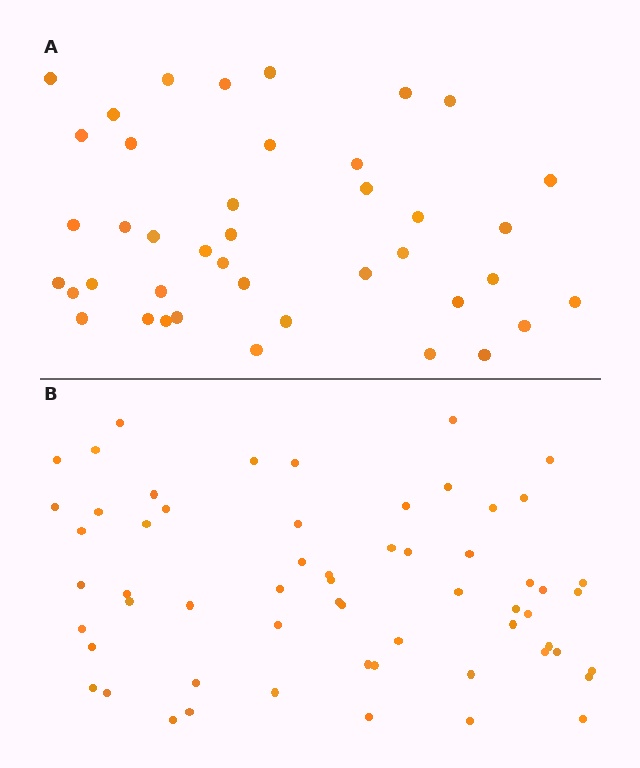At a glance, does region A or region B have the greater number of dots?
Region B (the bottom region) has more dots.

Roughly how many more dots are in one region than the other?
Region B has approximately 20 more dots than region A.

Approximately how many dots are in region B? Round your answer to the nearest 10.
About 60 dots.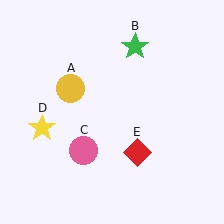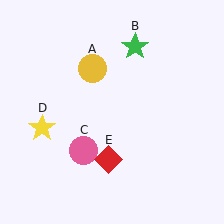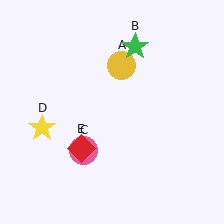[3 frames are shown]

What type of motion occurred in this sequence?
The yellow circle (object A), red diamond (object E) rotated clockwise around the center of the scene.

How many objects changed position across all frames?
2 objects changed position: yellow circle (object A), red diamond (object E).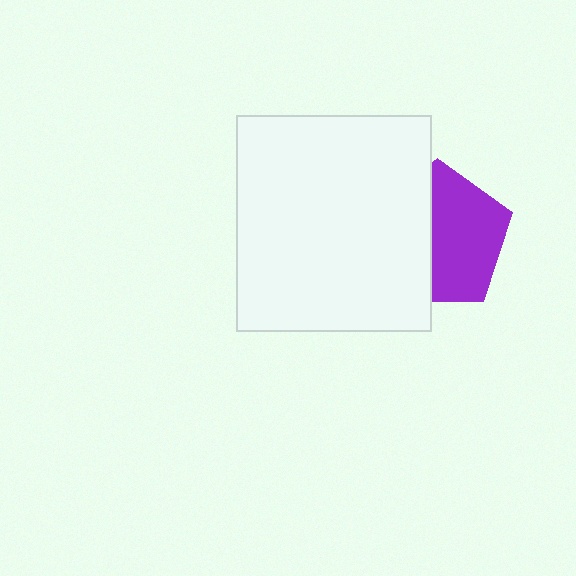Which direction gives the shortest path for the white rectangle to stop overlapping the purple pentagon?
Moving left gives the shortest separation.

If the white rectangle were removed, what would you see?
You would see the complete purple pentagon.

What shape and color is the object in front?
The object in front is a white rectangle.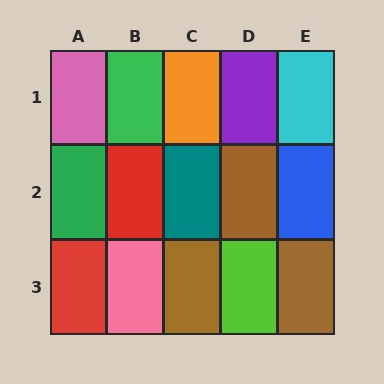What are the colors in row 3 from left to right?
Red, pink, brown, lime, brown.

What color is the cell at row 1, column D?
Purple.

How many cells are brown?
3 cells are brown.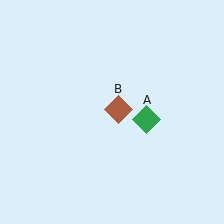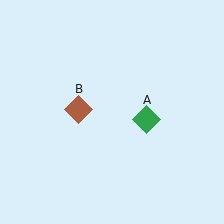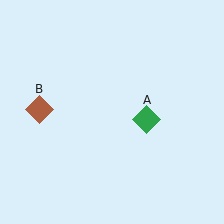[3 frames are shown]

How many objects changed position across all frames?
1 object changed position: brown diamond (object B).